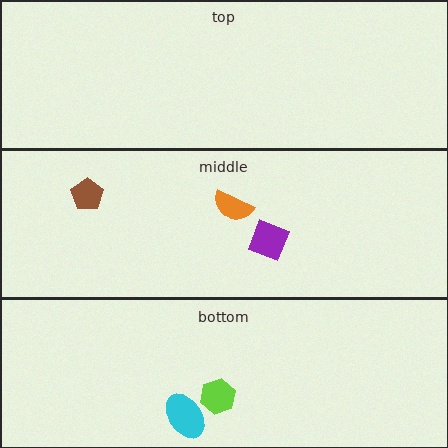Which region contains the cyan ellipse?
The bottom region.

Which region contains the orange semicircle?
The middle region.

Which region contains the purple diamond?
The middle region.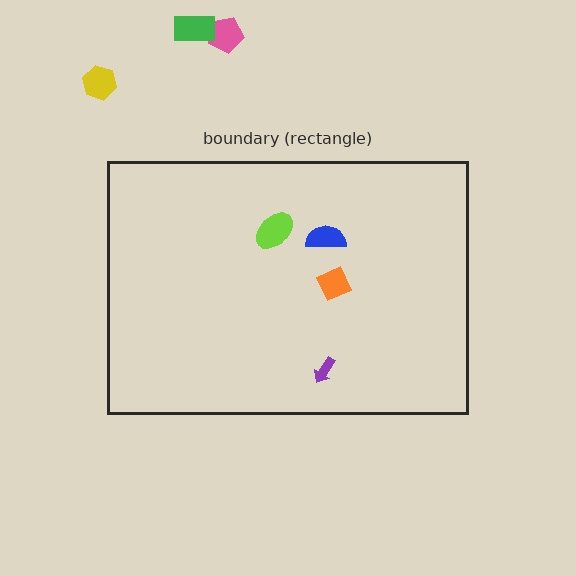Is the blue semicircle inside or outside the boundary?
Inside.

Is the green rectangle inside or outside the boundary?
Outside.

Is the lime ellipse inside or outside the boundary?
Inside.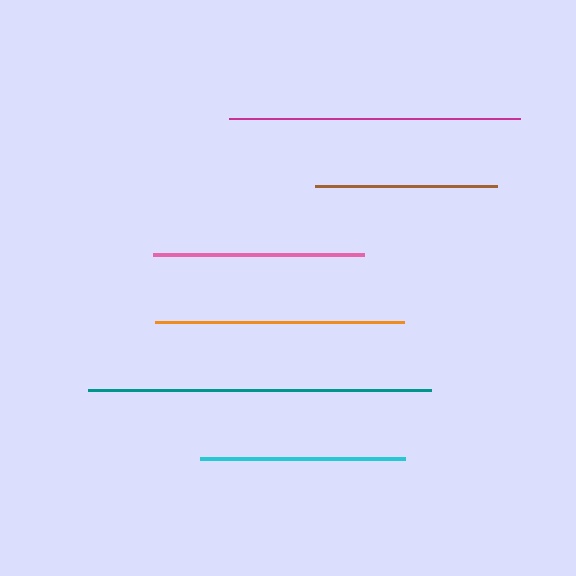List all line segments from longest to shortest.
From longest to shortest: teal, magenta, orange, pink, cyan, brown.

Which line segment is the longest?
The teal line is the longest at approximately 343 pixels.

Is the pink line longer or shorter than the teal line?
The teal line is longer than the pink line.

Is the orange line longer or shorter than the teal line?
The teal line is longer than the orange line.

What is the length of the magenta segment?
The magenta segment is approximately 291 pixels long.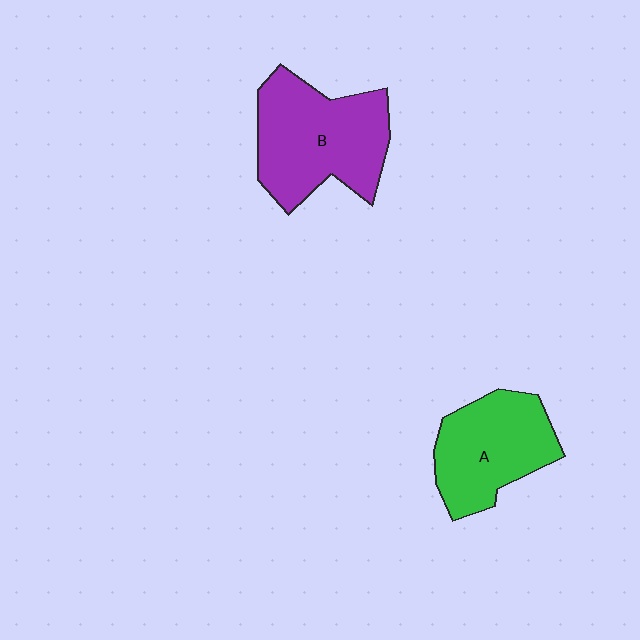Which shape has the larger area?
Shape B (purple).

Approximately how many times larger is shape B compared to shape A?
Approximately 1.2 times.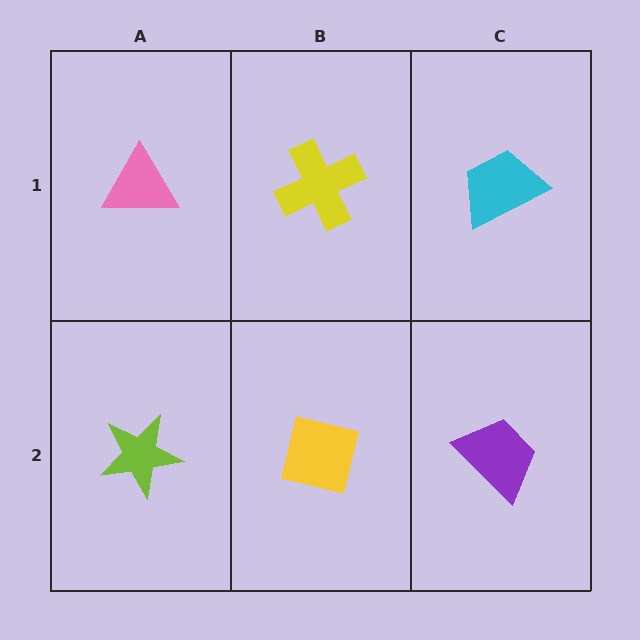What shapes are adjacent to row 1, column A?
A lime star (row 2, column A), a yellow cross (row 1, column B).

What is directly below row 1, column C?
A purple trapezoid.